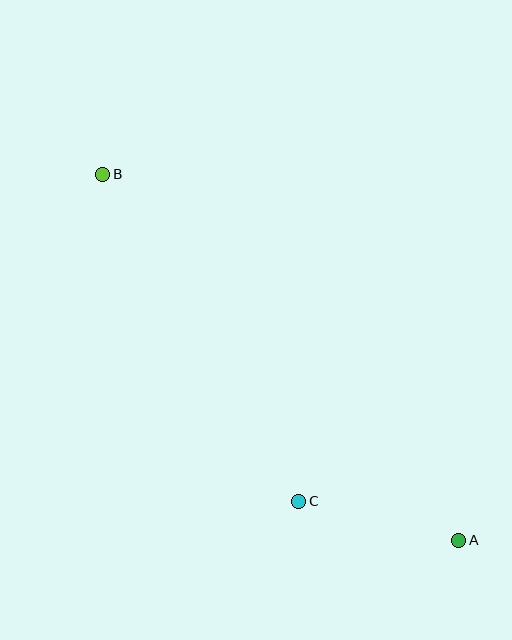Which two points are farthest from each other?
Points A and B are farthest from each other.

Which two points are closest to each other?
Points A and C are closest to each other.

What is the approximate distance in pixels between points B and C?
The distance between B and C is approximately 382 pixels.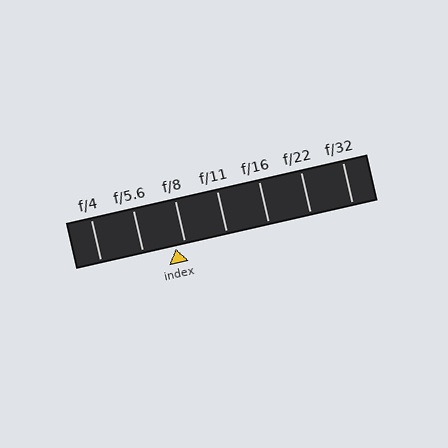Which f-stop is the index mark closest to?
The index mark is closest to f/8.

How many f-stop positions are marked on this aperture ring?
There are 7 f-stop positions marked.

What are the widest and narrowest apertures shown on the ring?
The widest aperture shown is f/4 and the narrowest is f/32.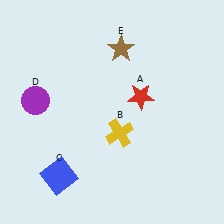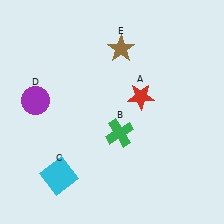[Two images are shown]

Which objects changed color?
B changed from yellow to green. C changed from blue to cyan.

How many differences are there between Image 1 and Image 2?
There are 2 differences between the two images.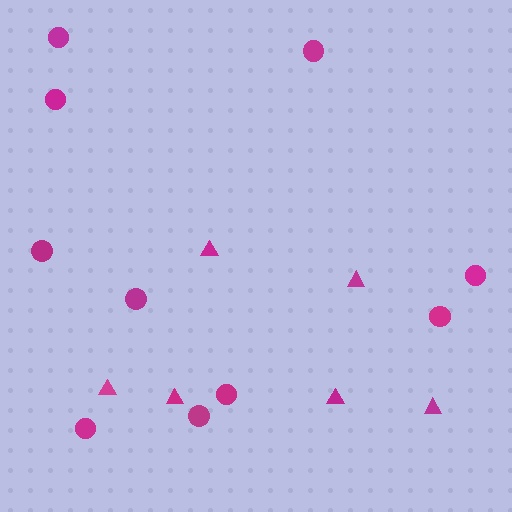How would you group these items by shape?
There are 2 groups: one group of triangles (6) and one group of circles (10).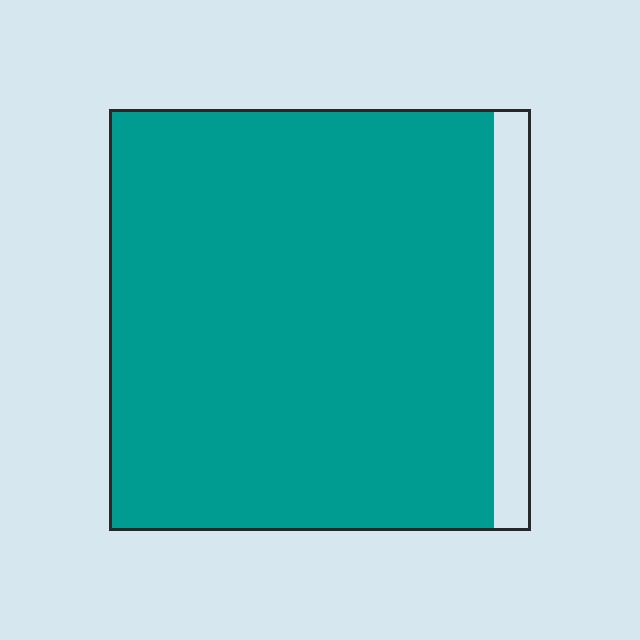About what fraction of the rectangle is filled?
About nine tenths (9/10).